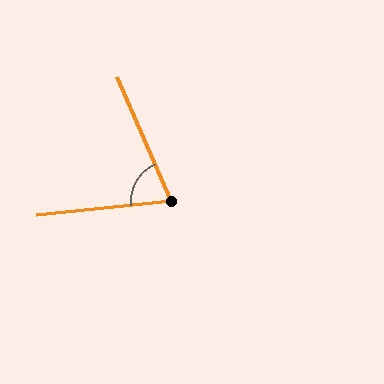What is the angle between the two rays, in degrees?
Approximately 73 degrees.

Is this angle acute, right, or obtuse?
It is acute.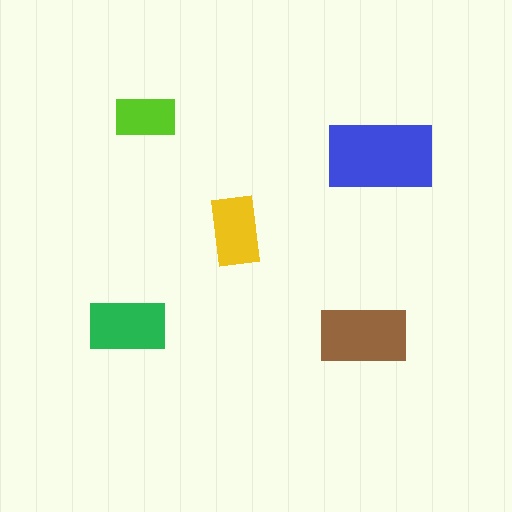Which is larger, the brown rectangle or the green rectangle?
The brown one.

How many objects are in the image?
There are 5 objects in the image.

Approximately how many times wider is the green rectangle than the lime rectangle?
About 1.5 times wider.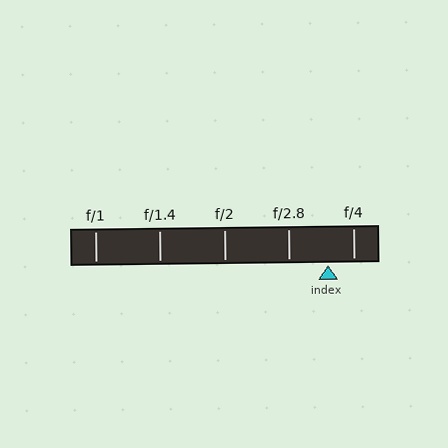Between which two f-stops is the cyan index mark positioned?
The index mark is between f/2.8 and f/4.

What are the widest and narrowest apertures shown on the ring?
The widest aperture shown is f/1 and the narrowest is f/4.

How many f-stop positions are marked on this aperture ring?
There are 5 f-stop positions marked.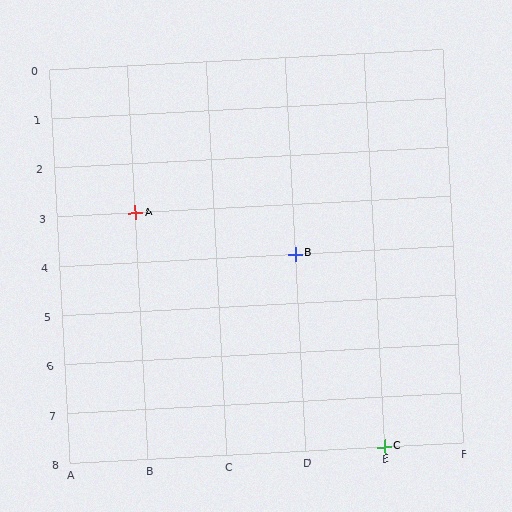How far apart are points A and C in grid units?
Points A and C are 3 columns and 5 rows apart (about 5.8 grid units diagonally).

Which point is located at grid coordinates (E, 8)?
Point C is at (E, 8).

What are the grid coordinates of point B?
Point B is at grid coordinates (D, 4).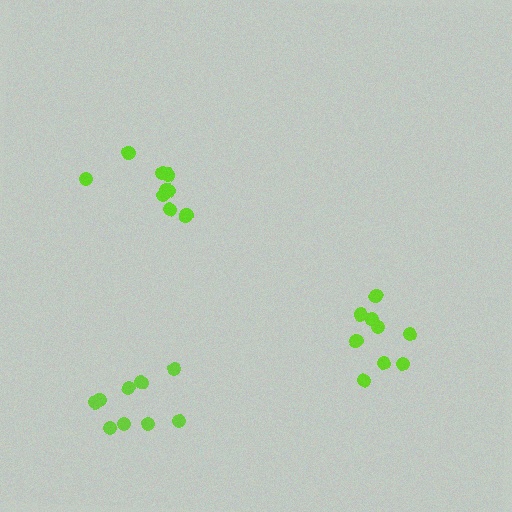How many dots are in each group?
Group 1: 9 dots, Group 2: 9 dots, Group 3: 9 dots (27 total).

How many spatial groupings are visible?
There are 3 spatial groupings.